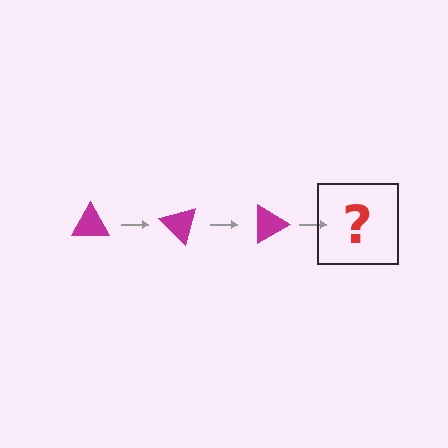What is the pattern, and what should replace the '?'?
The pattern is that the triangle rotates 45 degrees each step. The '?' should be a magenta triangle rotated 135 degrees.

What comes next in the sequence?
The next element should be a magenta triangle rotated 135 degrees.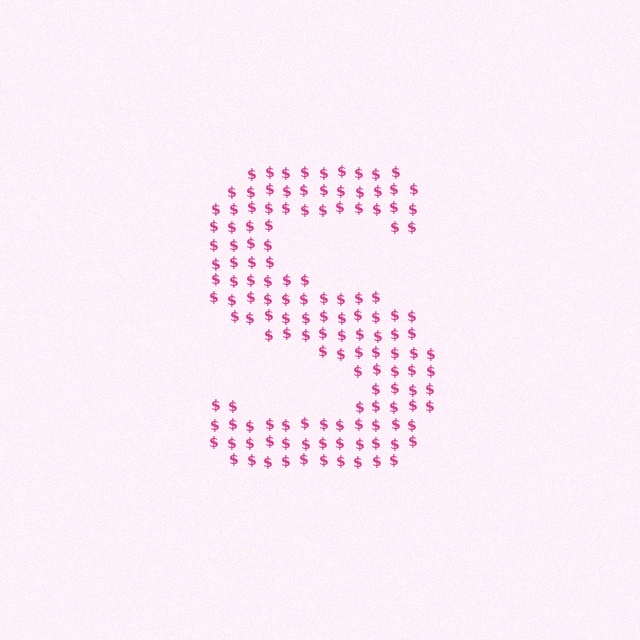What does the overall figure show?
The overall figure shows the letter S.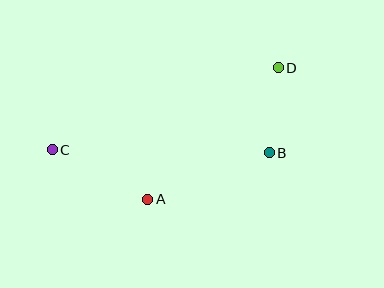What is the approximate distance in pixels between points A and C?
The distance between A and C is approximately 107 pixels.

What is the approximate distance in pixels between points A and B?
The distance between A and B is approximately 130 pixels.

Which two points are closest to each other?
Points B and D are closest to each other.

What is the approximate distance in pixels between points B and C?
The distance between B and C is approximately 217 pixels.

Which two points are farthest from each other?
Points C and D are farthest from each other.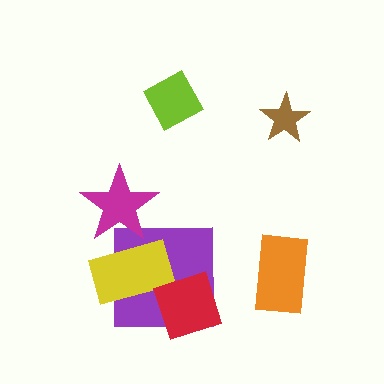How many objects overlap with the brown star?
0 objects overlap with the brown star.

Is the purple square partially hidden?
Yes, it is partially covered by another shape.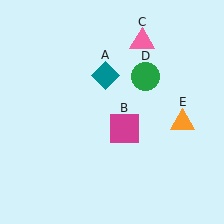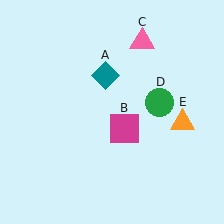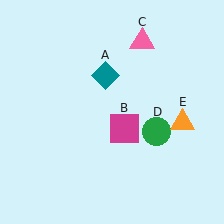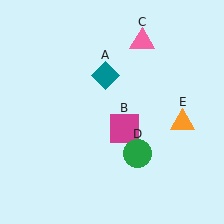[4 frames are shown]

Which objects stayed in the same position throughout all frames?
Teal diamond (object A) and magenta square (object B) and pink triangle (object C) and orange triangle (object E) remained stationary.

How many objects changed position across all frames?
1 object changed position: green circle (object D).